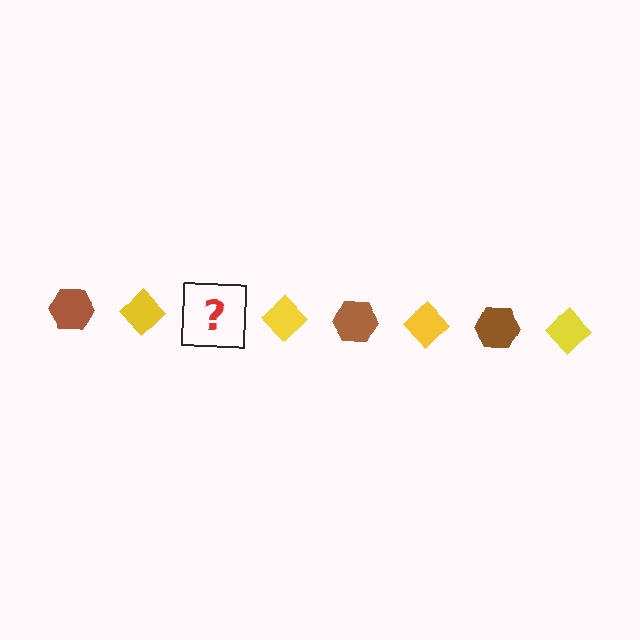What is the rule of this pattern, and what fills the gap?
The rule is that the pattern alternates between brown hexagon and yellow diamond. The gap should be filled with a brown hexagon.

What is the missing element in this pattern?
The missing element is a brown hexagon.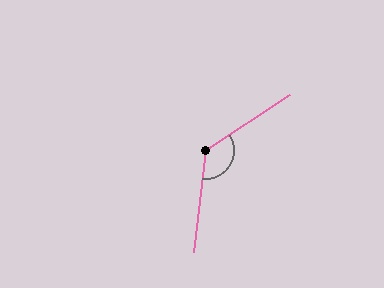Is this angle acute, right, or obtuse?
It is obtuse.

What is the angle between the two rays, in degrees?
Approximately 130 degrees.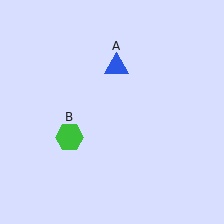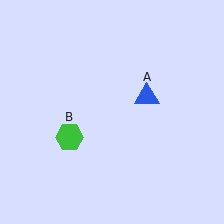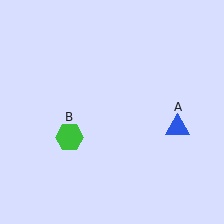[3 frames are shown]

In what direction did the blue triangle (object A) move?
The blue triangle (object A) moved down and to the right.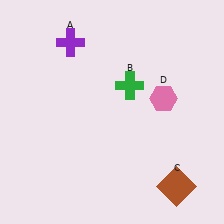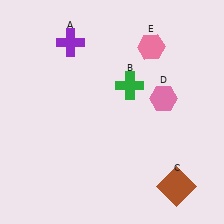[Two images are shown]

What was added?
A pink hexagon (E) was added in Image 2.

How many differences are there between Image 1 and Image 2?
There is 1 difference between the two images.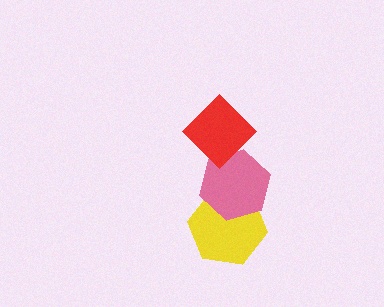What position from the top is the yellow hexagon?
The yellow hexagon is 3rd from the top.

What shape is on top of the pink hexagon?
The red diamond is on top of the pink hexagon.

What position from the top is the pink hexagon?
The pink hexagon is 2nd from the top.